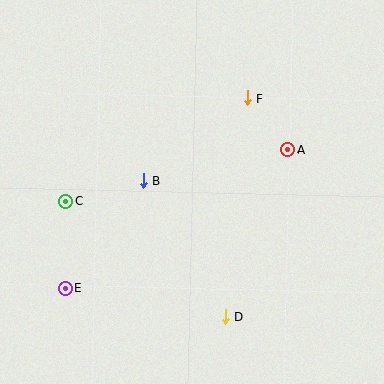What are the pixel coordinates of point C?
Point C is at (65, 201).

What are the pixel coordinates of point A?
Point A is at (288, 150).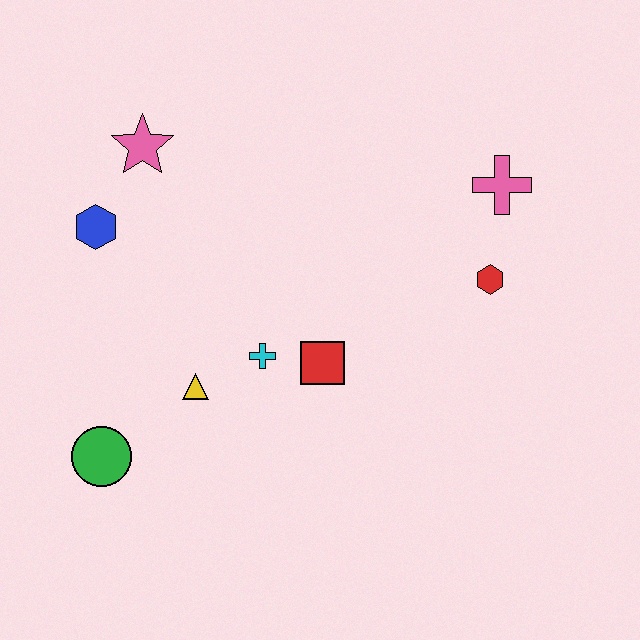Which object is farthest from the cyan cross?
The pink cross is farthest from the cyan cross.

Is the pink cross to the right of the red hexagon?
Yes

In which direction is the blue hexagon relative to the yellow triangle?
The blue hexagon is above the yellow triangle.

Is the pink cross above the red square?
Yes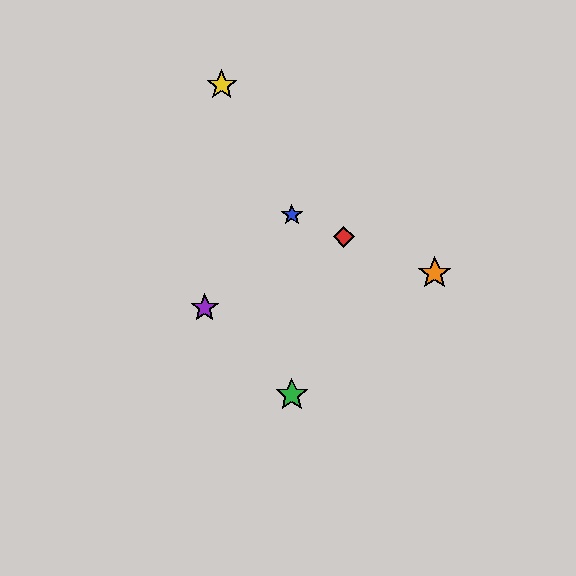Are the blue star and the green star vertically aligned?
Yes, both are at x≈292.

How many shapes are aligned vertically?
2 shapes (the blue star, the green star) are aligned vertically.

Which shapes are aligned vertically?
The blue star, the green star are aligned vertically.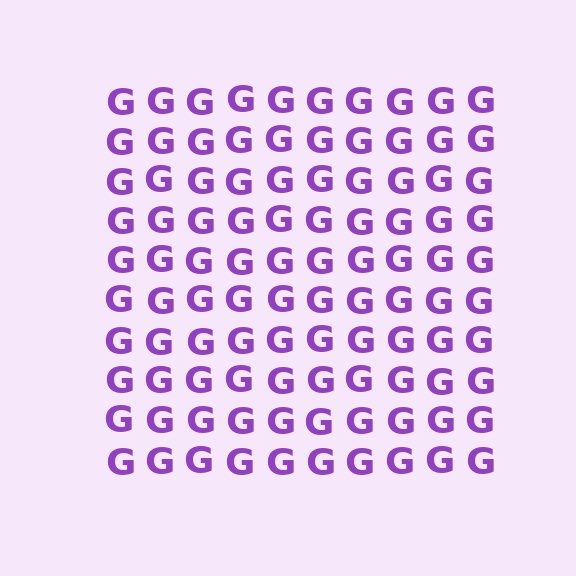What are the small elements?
The small elements are letter G's.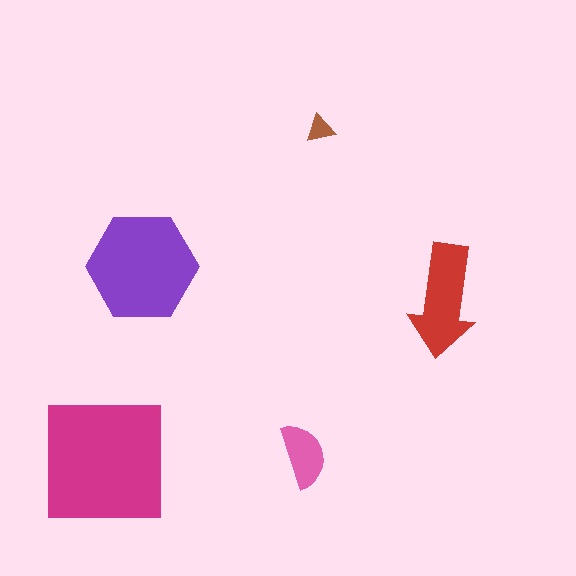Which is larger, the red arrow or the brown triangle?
The red arrow.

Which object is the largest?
The magenta square.